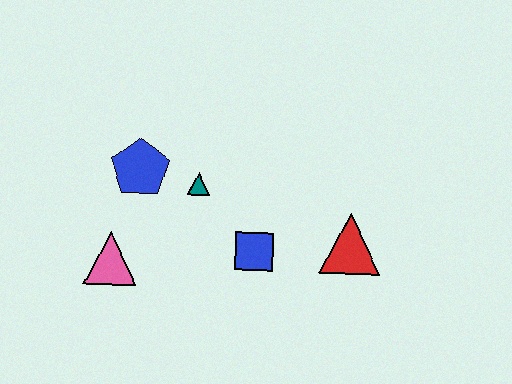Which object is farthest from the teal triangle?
The red triangle is farthest from the teal triangle.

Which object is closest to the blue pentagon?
The teal triangle is closest to the blue pentagon.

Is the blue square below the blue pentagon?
Yes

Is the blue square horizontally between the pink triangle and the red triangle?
Yes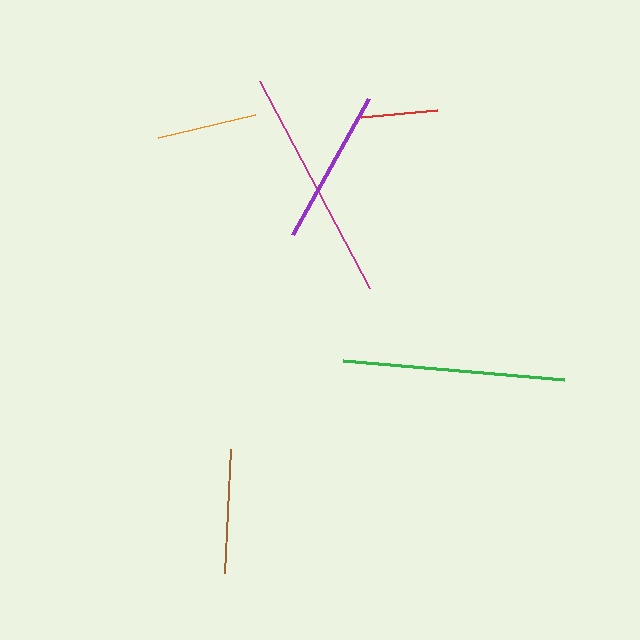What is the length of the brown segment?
The brown segment is approximately 124 pixels long.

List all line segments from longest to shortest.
From longest to shortest: magenta, green, purple, brown, orange, red.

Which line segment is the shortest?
The red line is the shortest at approximately 76 pixels.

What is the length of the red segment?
The red segment is approximately 76 pixels long.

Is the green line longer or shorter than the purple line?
The green line is longer than the purple line.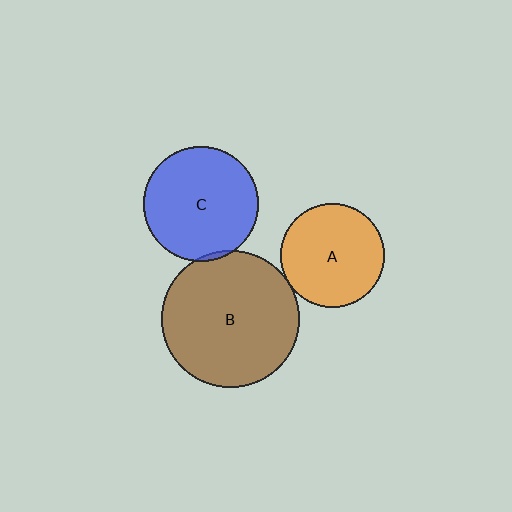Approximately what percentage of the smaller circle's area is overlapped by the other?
Approximately 5%.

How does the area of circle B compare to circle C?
Approximately 1.4 times.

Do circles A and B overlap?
Yes.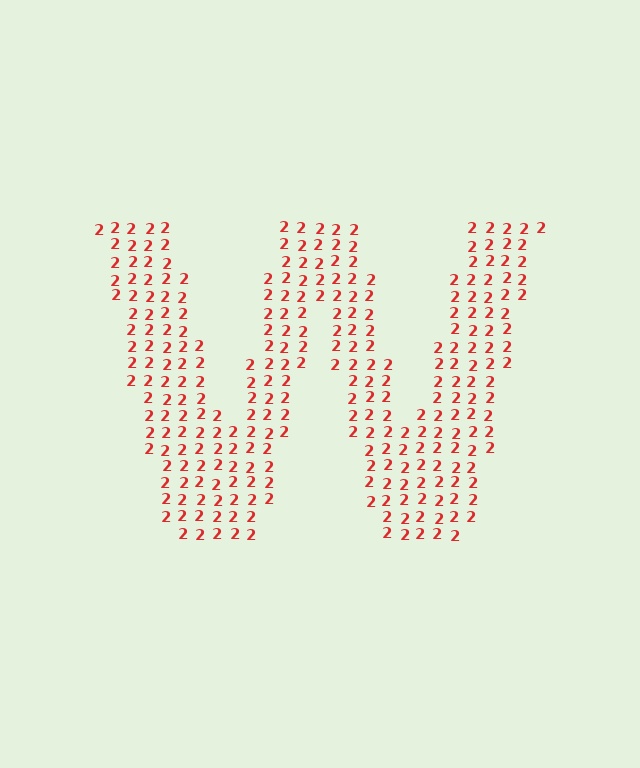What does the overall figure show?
The overall figure shows the letter W.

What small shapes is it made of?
It is made of small digit 2's.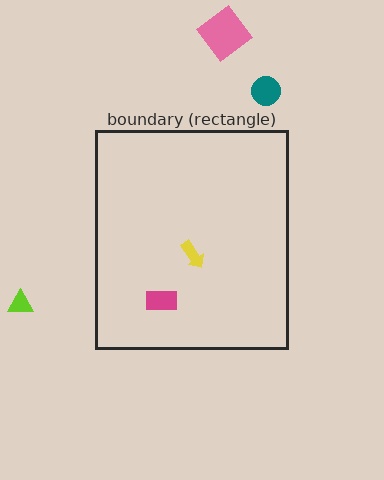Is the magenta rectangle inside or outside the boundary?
Inside.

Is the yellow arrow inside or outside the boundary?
Inside.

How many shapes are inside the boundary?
2 inside, 3 outside.